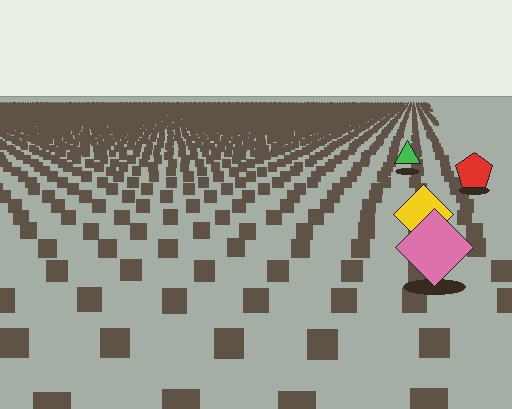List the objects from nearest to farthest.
From nearest to farthest: the pink diamond, the yellow diamond, the red pentagon, the green triangle.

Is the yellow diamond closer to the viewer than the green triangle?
Yes. The yellow diamond is closer — you can tell from the texture gradient: the ground texture is coarser near it.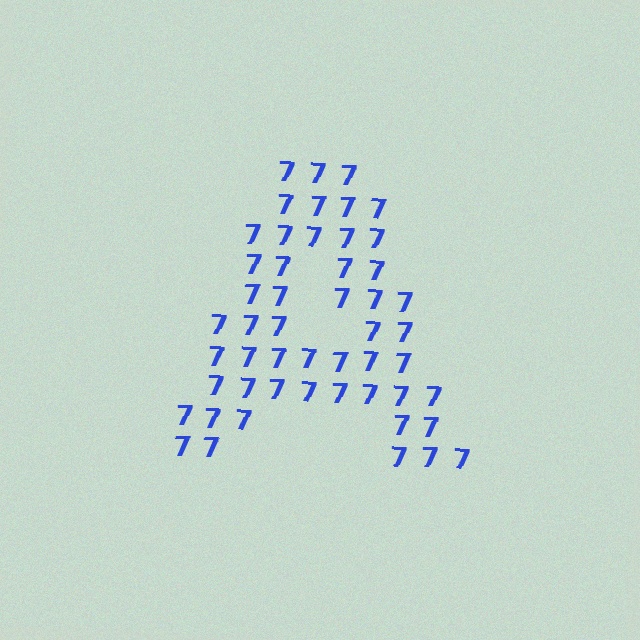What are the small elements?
The small elements are digit 7's.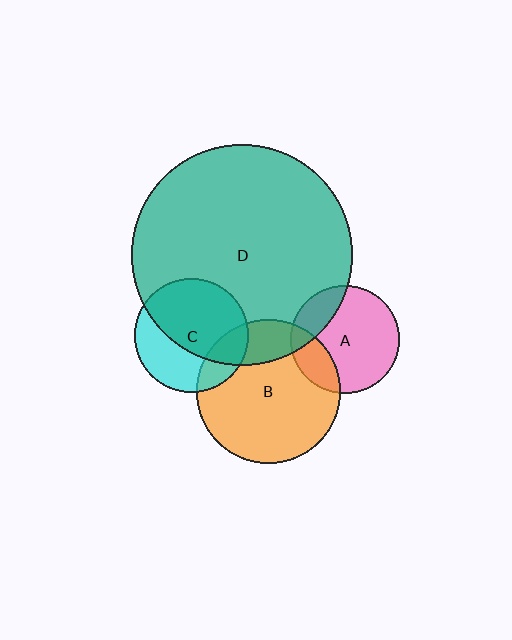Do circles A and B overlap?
Yes.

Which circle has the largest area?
Circle D (teal).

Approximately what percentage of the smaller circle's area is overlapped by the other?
Approximately 20%.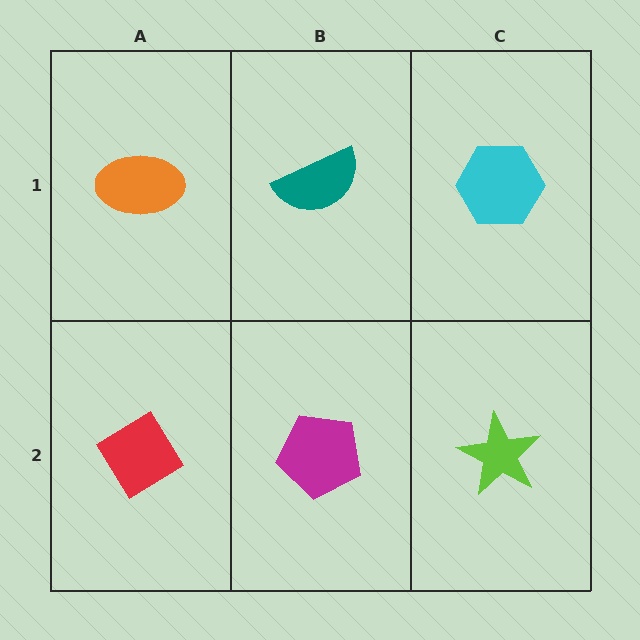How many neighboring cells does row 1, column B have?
3.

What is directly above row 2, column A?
An orange ellipse.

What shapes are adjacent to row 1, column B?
A magenta pentagon (row 2, column B), an orange ellipse (row 1, column A), a cyan hexagon (row 1, column C).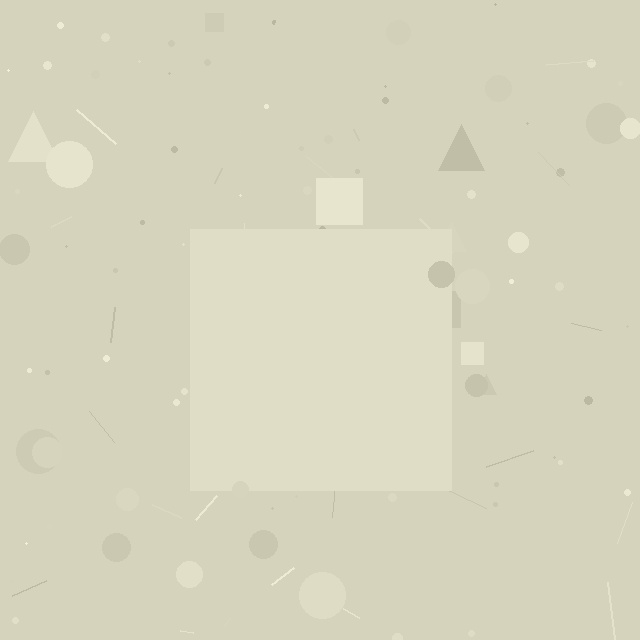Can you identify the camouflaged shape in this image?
The camouflaged shape is a square.